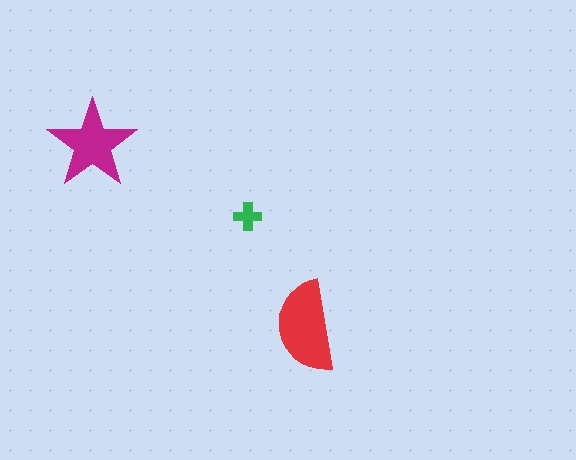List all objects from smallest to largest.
The green cross, the magenta star, the red semicircle.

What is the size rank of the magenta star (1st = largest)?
2nd.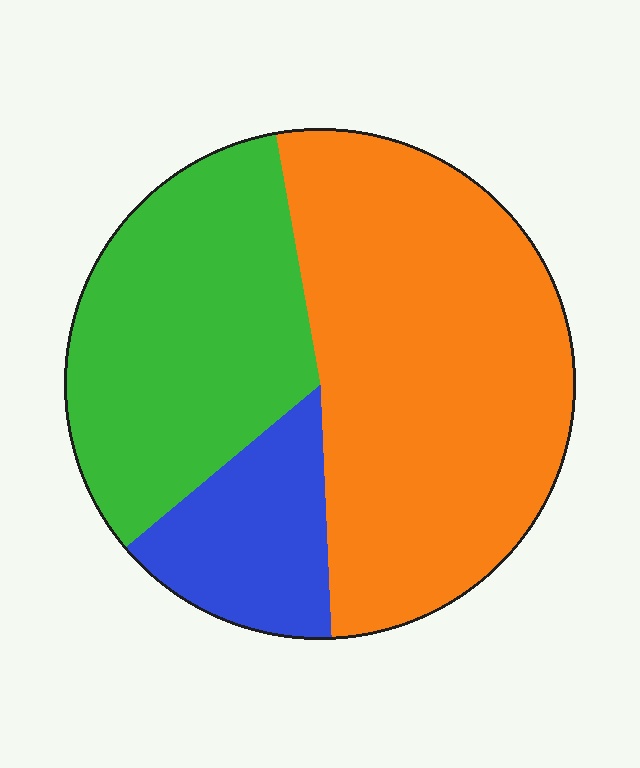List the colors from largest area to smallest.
From largest to smallest: orange, green, blue.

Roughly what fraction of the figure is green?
Green covers around 35% of the figure.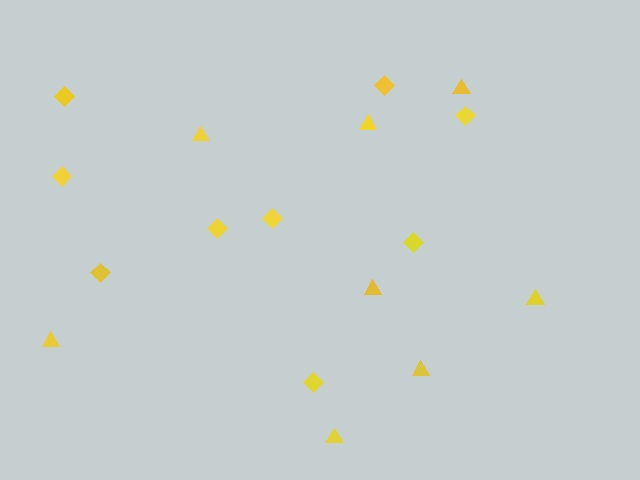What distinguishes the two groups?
There are 2 groups: one group of triangles (8) and one group of diamonds (9).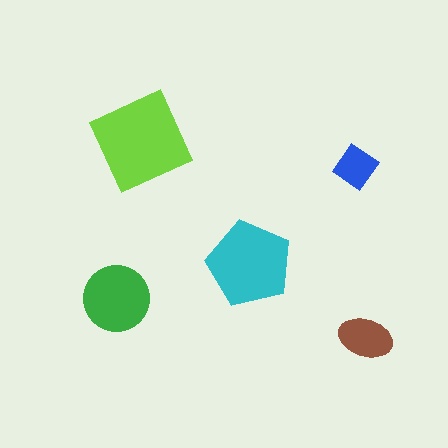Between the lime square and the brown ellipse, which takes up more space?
The lime square.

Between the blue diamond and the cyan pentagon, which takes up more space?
The cyan pentagon.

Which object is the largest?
The lime square.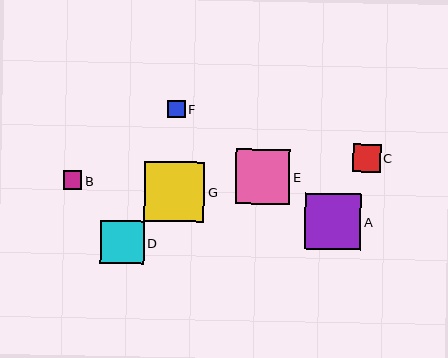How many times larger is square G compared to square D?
Square G is approximately 1.4 times the size of square D.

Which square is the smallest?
Square F is the smallest with a size of approximately 18 pixels.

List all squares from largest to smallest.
From largest to smallest: G, A, E, D, C, B, F.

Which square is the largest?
Square G is the largest with a size of approximately 60 pixels.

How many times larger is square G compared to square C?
Square G is approximately 2.2 times the size of square C.